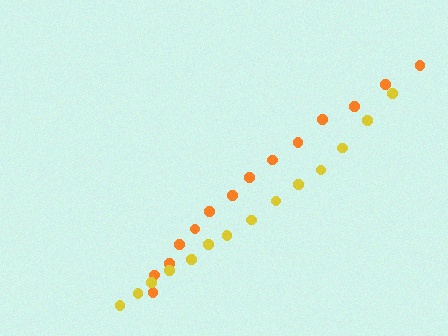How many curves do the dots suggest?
There are 2 distinct paths.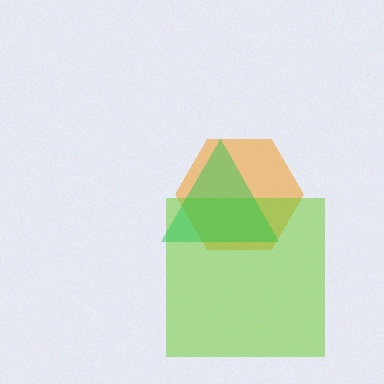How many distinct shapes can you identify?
There are 3 distinct shapes: an orange hexagon, a lime square, a green triangle.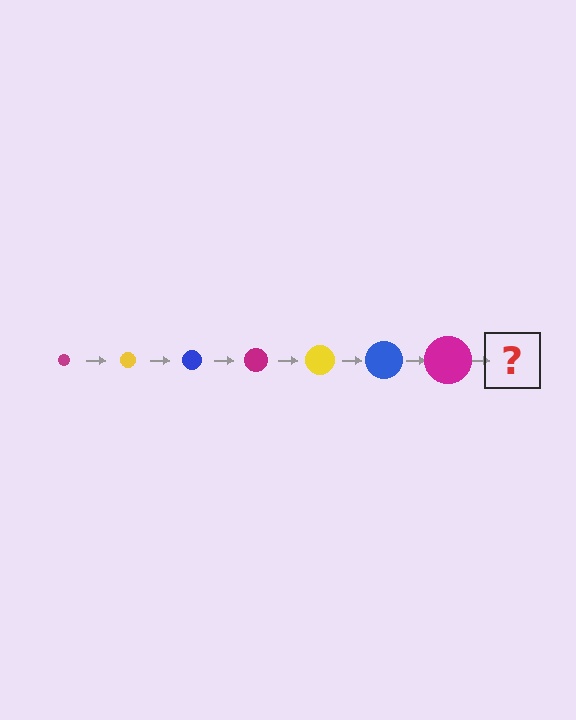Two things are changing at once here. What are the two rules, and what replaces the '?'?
The two rules are that the circle grows larger each step and the color cycles through magenta, yellow, and blue. The '?' should be a yellow circle, larger than the previous one.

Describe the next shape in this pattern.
It should be a yellow circle, larger than the previous one.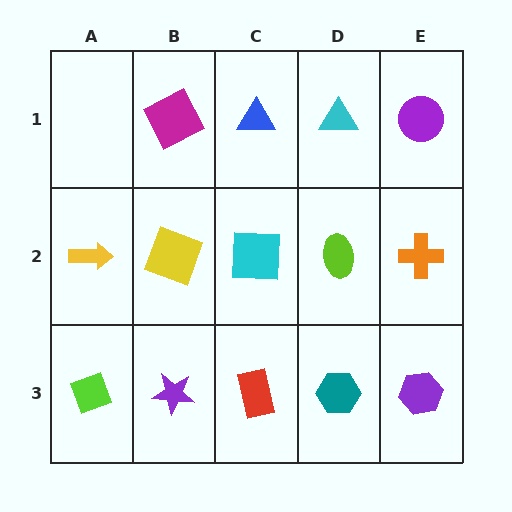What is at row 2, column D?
A lime ellipse.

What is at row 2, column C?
A cyan square.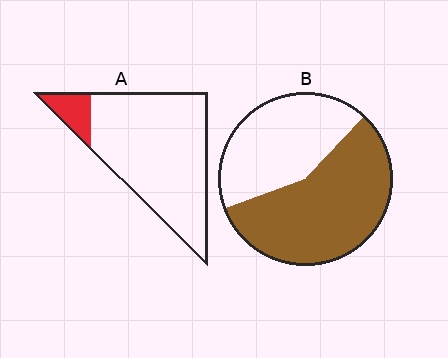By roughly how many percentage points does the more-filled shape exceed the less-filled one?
By roughly 45 percentage points (B over A).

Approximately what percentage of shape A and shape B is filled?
A is approximately 10% and B is approximately 60%.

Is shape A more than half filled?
No.